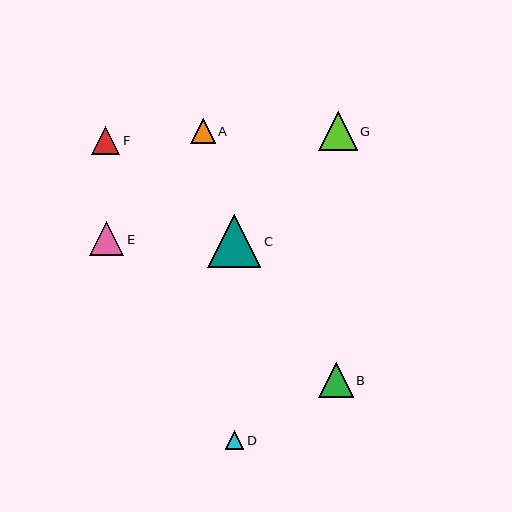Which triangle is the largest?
Triangle C is the largest with a size of approximately 53 pixels.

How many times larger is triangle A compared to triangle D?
Triangle A is approximately 1.3 times the size of triangle D.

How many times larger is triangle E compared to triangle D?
Triangle E is approximately 1.8 times the size of triangle D.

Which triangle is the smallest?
Triangle D is the smallest with a size of approximately 19 pixels.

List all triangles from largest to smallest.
From largest to smallest: C, G, B, E, F, A, D.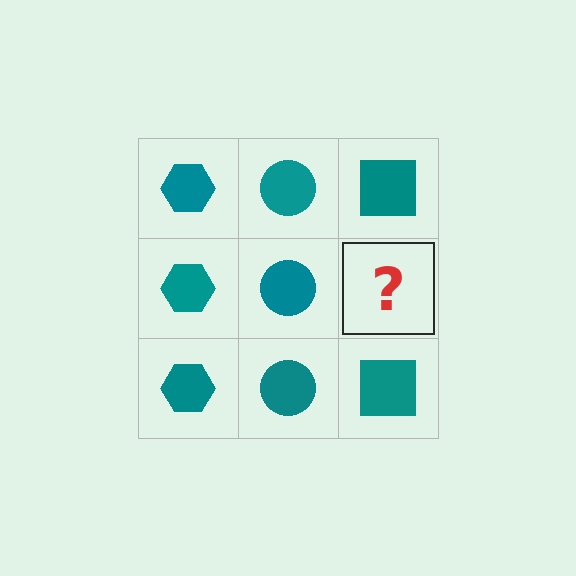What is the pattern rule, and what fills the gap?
The rule is that each column has a consistent shape. The gap should be filled with a teal square.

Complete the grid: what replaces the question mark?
The question mark should be replaced with a teal square.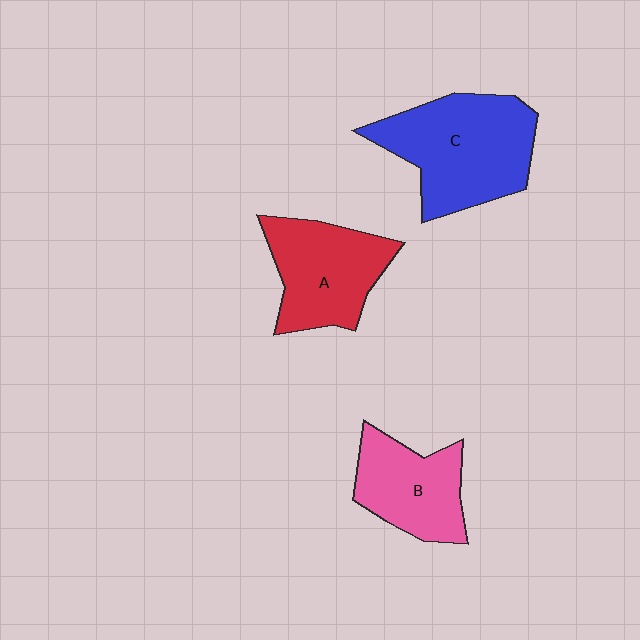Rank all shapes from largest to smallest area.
From largest to smallest: C (blue), A (red), B (pink).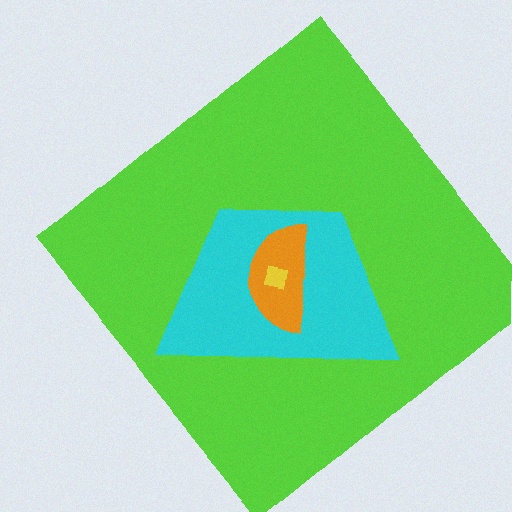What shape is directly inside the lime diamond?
The cyan trapezoid.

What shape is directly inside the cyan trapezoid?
The orange semicircle.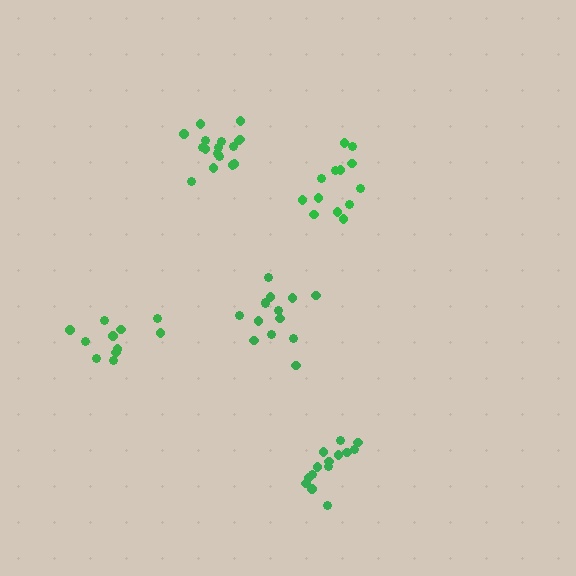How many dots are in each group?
Group 1: 14 dots, Group 2: 17 dots, Group 3: 14 dots, Group 4: 13 dots, Group 5: 11 dots (69 total).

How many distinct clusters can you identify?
There are 5 distinct clusters.